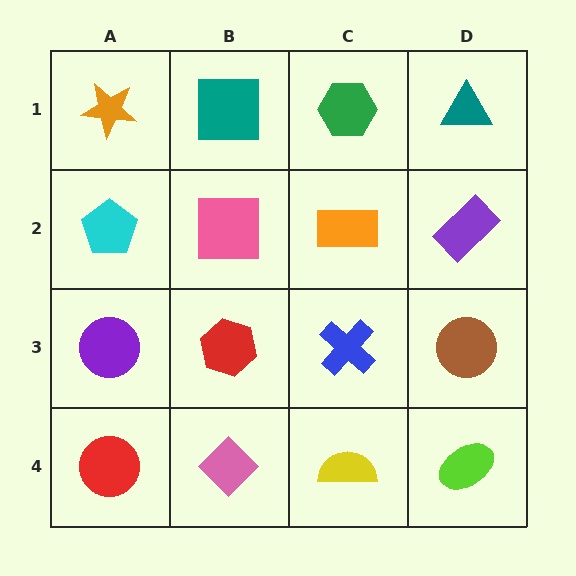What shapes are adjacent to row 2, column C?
A green hexagon (row 1, column C), a blue cross (row 3, column C), a pink square (row 2, column B), a purple rectangle (row 2, column D).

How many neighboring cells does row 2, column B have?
4.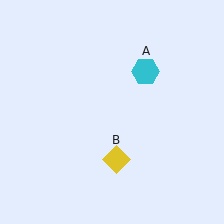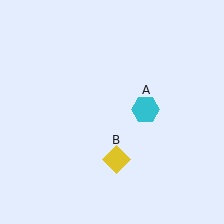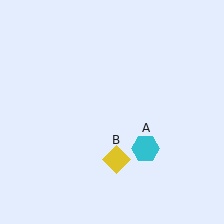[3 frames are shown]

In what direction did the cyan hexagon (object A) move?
The cyan hexagon (object A) moved down.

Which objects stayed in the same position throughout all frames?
Yellow diamond (object B) remained stationary.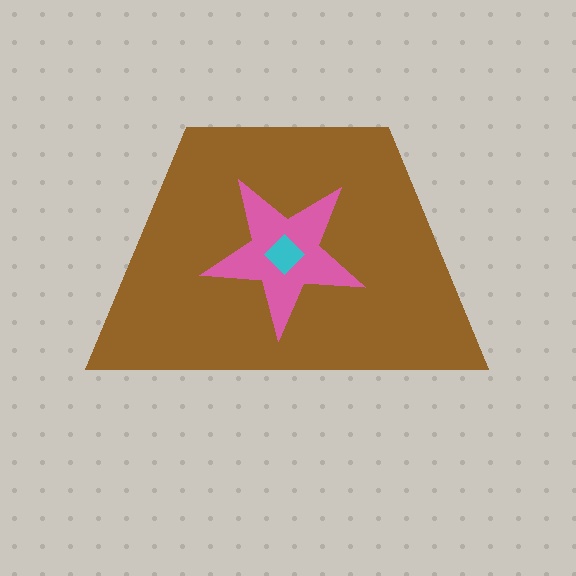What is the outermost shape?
The brown trapezoid.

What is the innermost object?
The cyan diamond.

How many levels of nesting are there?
3.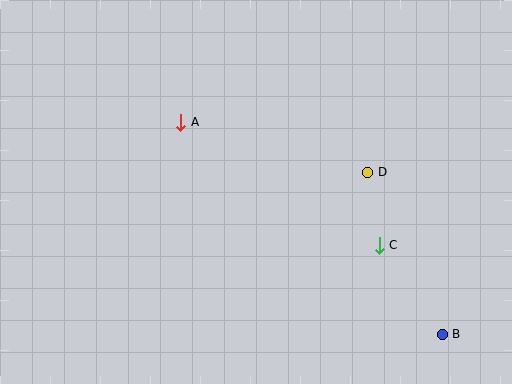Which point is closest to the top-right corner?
Point D is closest to the top-right corner.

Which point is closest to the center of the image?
Point A at (181, 122) is closest to the center.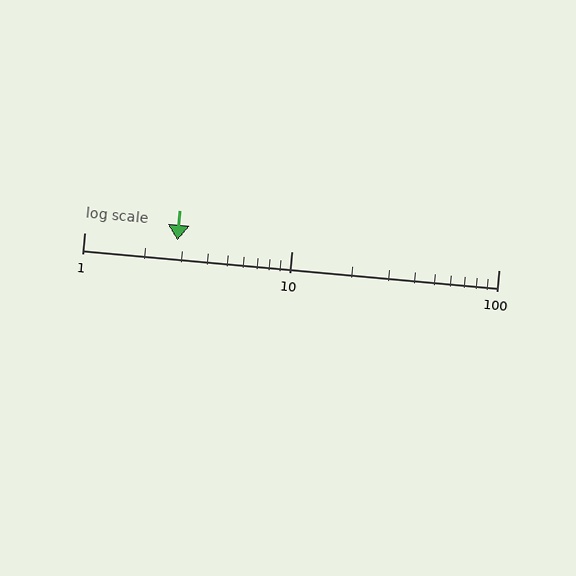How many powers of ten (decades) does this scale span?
The scale spans 2 decades, from 1 to 100.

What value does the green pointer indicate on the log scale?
The pointer indicates approximately 2.8.